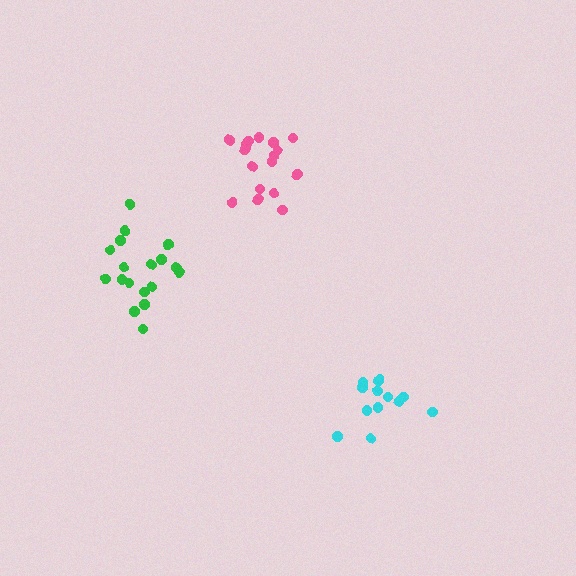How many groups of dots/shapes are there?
There are 3 groups.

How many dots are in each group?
Group 1: 17 dots, Group 2: 13 dots, Group 3: 18 dots (48 total).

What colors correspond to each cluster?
The clusters are colored: pink, cyan, green.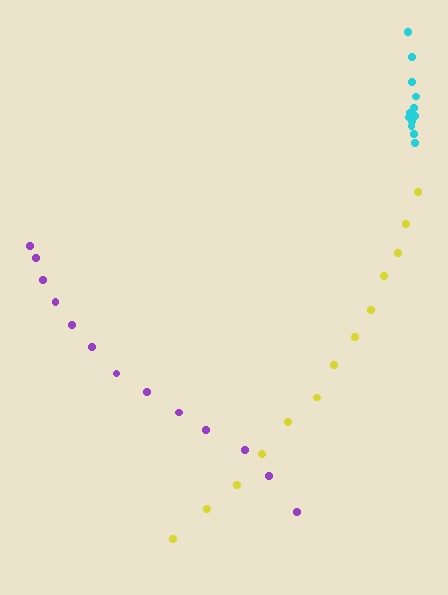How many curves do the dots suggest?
There are 3 distinct paths.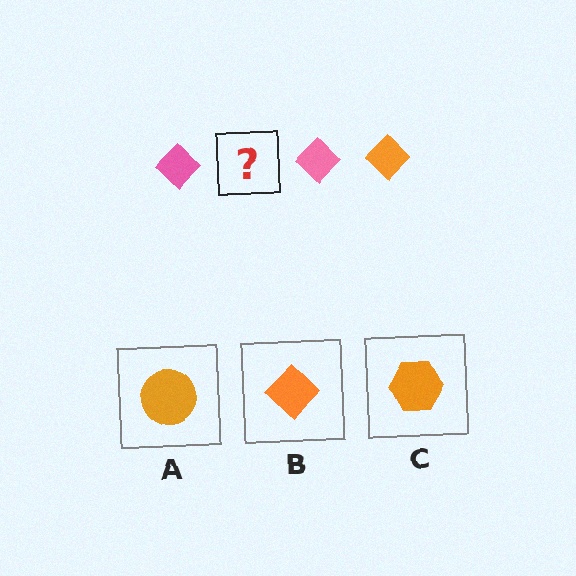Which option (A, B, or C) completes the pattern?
B.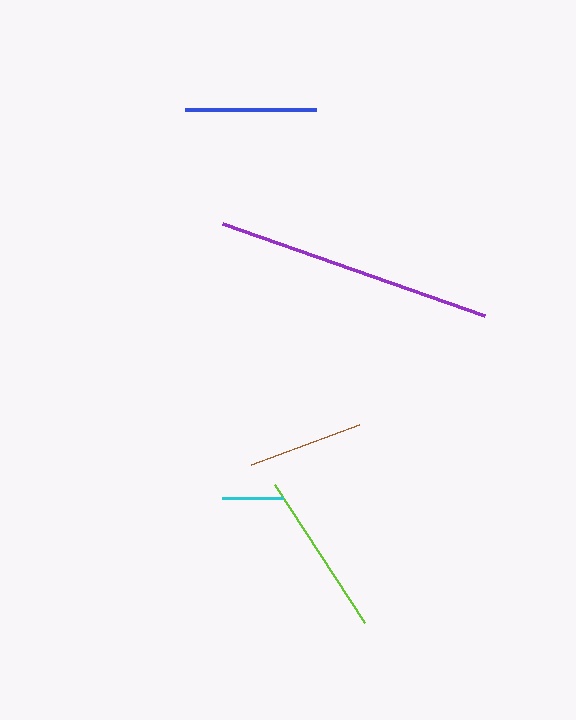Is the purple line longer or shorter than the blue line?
The purple line is longer than the blue line.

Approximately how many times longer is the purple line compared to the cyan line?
The purple line is approximately 4.5 times the length of the cyan line.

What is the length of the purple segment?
The purple segment is approximately 278 pixels long.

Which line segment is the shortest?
The cyan line is the shortest at approximately 61 pixels.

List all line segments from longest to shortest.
From longest to shortest: purple, lime, blue, brown, cyan.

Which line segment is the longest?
The purple line is the longest at approximately 278 pixels.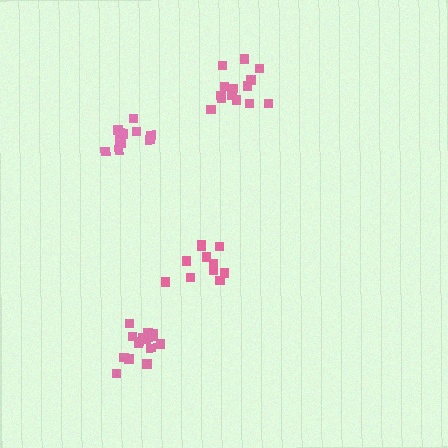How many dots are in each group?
Group 1: 15 dots, Group 2: 11 dots, Group 3: 15 dots, Group 4: 11 dots (52 total).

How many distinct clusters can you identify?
There are 4 distinct clusters.